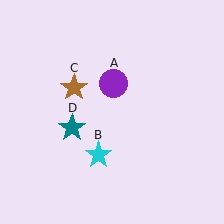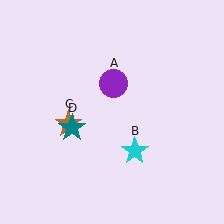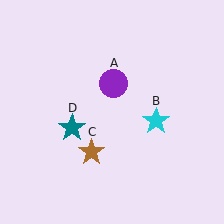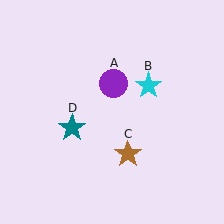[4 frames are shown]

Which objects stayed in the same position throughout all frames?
Purple circle (object A) and teal star (object D) remained stationary.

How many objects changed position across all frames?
2 objects changed position: cyan star (object B), brown star (object C).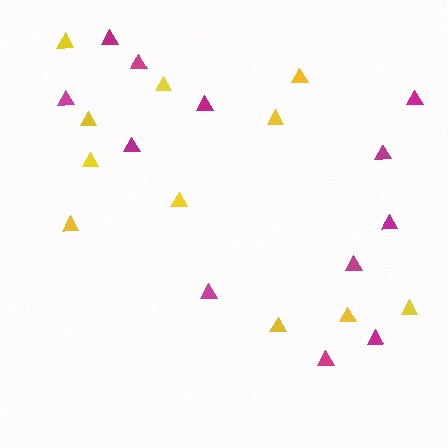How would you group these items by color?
There are 2 groups: one group of yellow triangles (11) and one group of magenta triangles (12).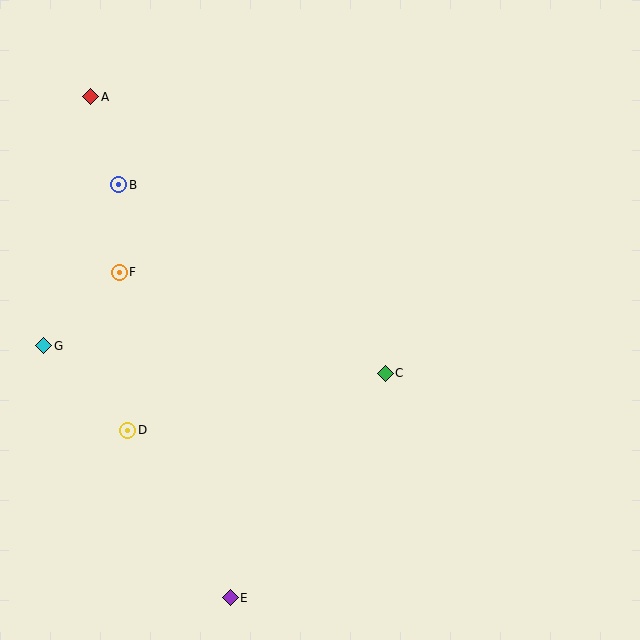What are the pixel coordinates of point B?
Point B is at (119, 185).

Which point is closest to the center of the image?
Point C at (385, 373) is closest to the center.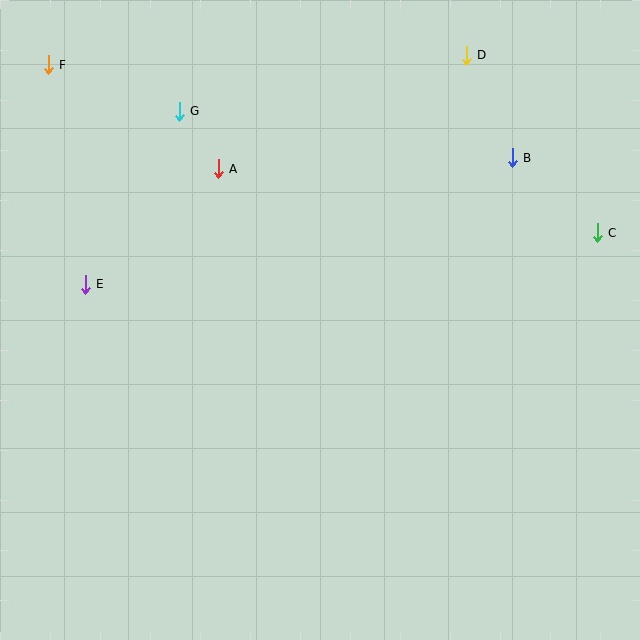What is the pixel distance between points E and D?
The distance between E and D is 445 pixels.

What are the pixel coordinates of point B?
Point B is at (512, 158).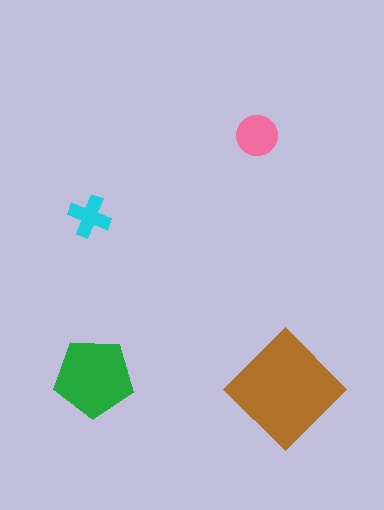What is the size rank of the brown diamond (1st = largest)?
1st.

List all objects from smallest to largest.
The cyan cross, the pink circle, the green pentagon, the brown diamond.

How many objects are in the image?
There are 4 objects in the image.